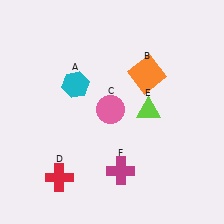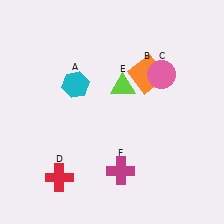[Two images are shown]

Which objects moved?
The objects that moved are: the pink circle (C), the lime triangle (E).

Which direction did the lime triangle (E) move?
The lime triangle (E) moved left.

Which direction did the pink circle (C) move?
The pink circle (C) moved right.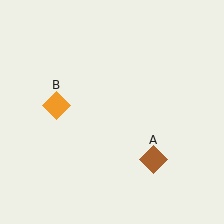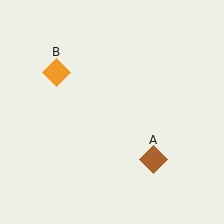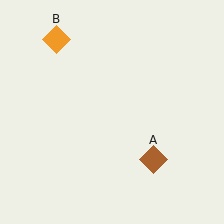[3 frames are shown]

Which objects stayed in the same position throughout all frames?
Brown diamond (object A) remained stationary.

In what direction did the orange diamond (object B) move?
The orange diamond (object B) moved up.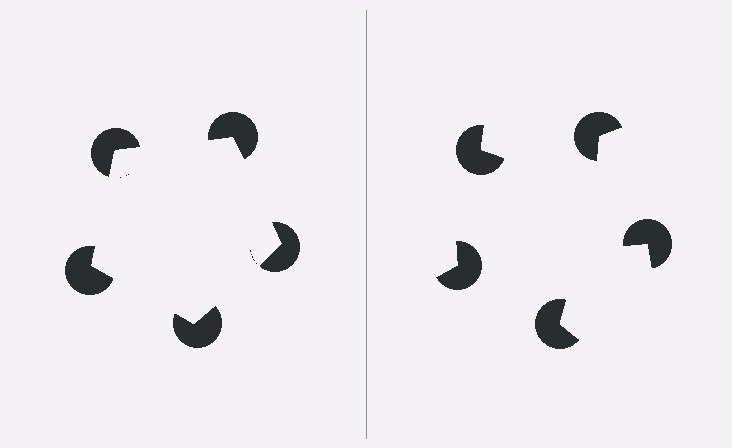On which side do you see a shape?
An illusory pentagon appears on the left side. On the right side the wedge cuts are rotated, so no coherent shape forms.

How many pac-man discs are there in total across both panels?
10 — 5 on each side.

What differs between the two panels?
The pac-man discs are positioned identically on both sides; only the wedge orientations differ. On the left they align to a pentagon; on the right they are misaligned.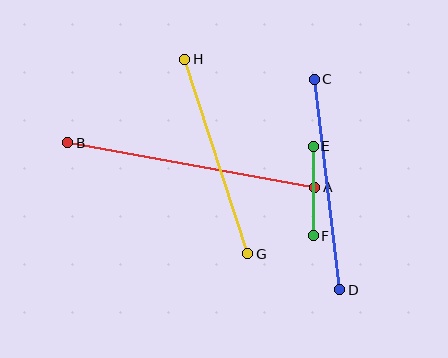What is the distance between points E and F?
The distance is approximately 90 pixels.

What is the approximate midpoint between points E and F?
The midpoint is at approximately (313, 191) pixels.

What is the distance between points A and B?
The distance is approximately 251 pixels.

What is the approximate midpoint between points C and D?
The midpoint is at approximately (327, 184) pixels.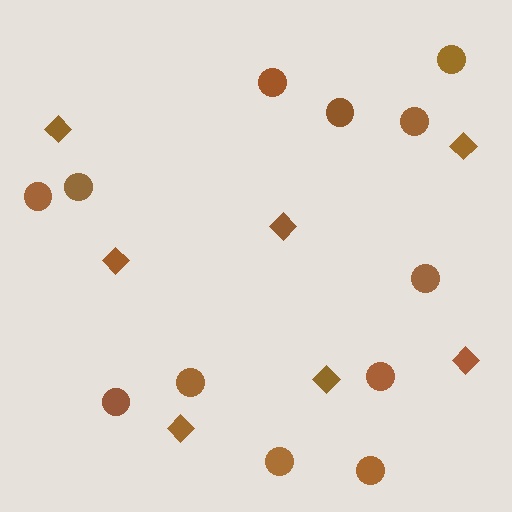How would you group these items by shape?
There are 2 groups: one group of circles (12) and one group of diamonds (7).